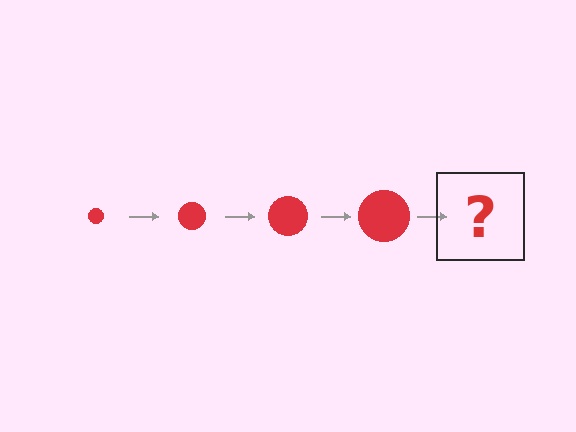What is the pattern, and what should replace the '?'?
The pattern is that the circle gets progressively larger each step. The '?' should be a red circle, larger than the previous one.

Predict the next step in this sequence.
The next step is a red circle, larger than the previous one.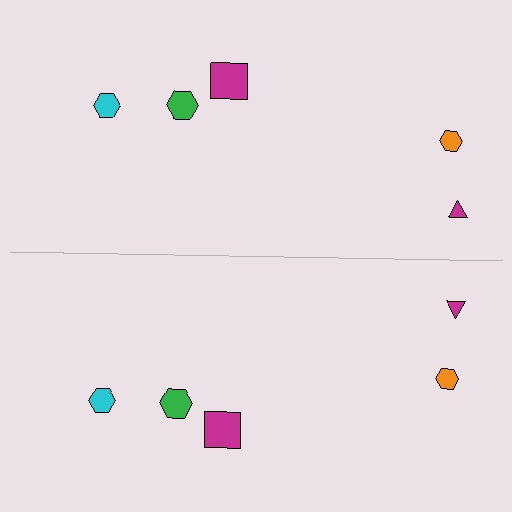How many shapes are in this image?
There are 10 shapes in this image.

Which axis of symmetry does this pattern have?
The pattern has a horizontal axis of symmetry running through the center of the image.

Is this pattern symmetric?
Yes, this pattern has bilateral (reflection) symmetry.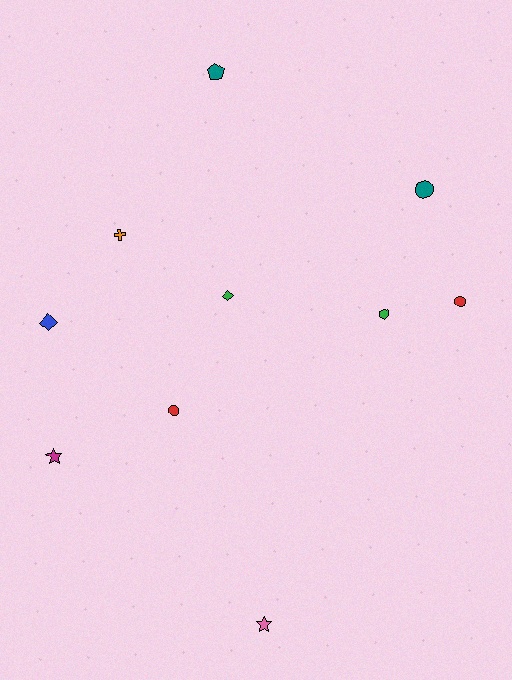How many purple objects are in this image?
There are no purple objects.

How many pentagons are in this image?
There is 1 pentagon.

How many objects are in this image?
There are 10 objects.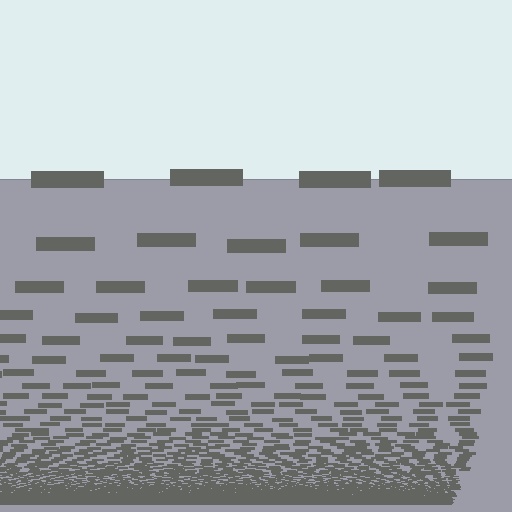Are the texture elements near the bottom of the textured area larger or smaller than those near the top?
Smaller. The gradient is inverted — elements near the bottom are smaller and denser.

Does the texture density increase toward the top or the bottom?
Density increases toward the bottom.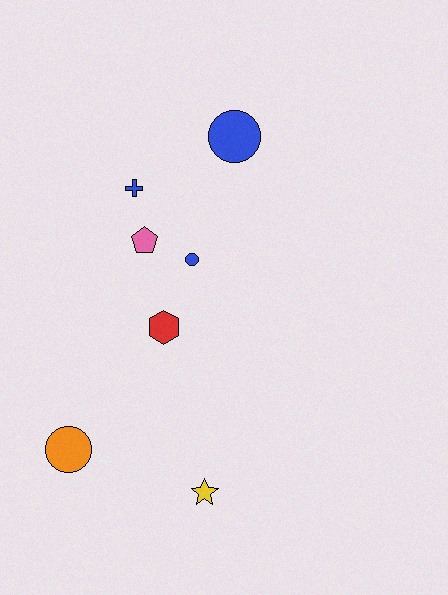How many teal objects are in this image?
There are no teal objects.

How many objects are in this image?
There are 7 objects.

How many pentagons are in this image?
There is 1 pentagon.